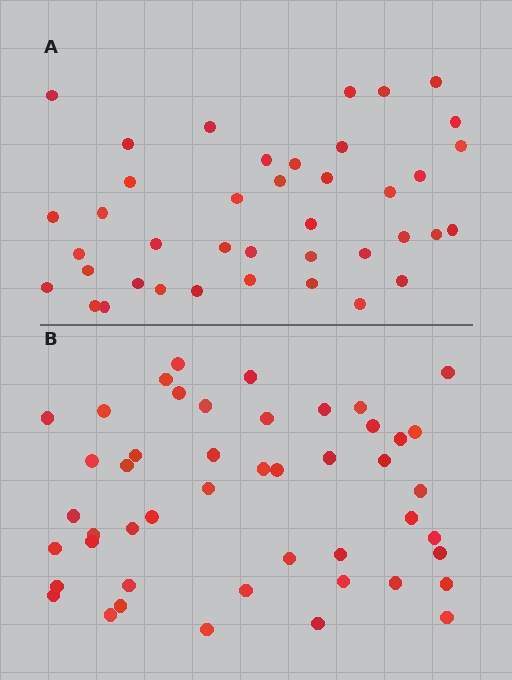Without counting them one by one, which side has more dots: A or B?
Region B (the bottom region) has more dots.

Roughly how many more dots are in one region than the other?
Region B has roughly 8 or so more dots than region A.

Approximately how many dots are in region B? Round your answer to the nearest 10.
About 50 dots. (The exact count is 47, which rounds to 50.)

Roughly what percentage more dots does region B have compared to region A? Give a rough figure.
About 20% more.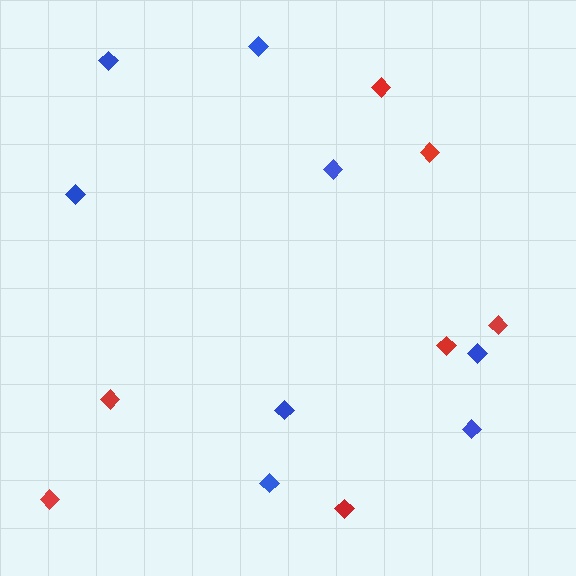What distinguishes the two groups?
There are 2 groups: one group of red diamonds (7) and one group of blue diamonds (8).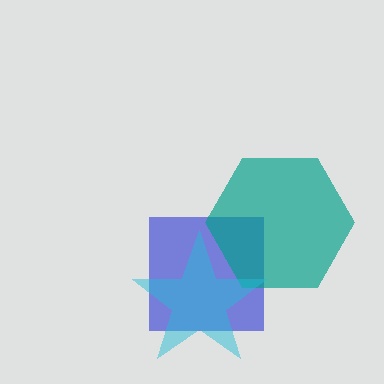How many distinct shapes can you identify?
There are 3 distinct shapes: a blue square, a teal hexagon, a cyan star.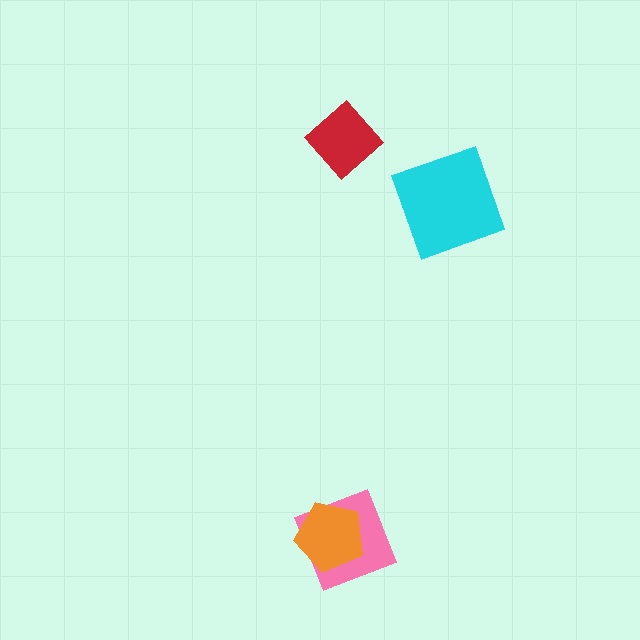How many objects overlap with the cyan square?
0 objects overlap with the cyan square.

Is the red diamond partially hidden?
No, no other shape covers it.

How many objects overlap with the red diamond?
0 objects overlap with the red diamond.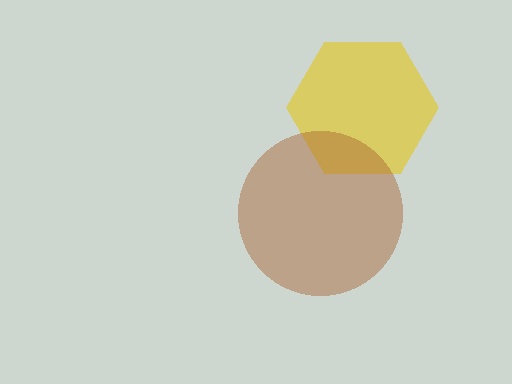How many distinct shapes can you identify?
There are 2 distinct shapes: a yellow hexagon, a brown circle.